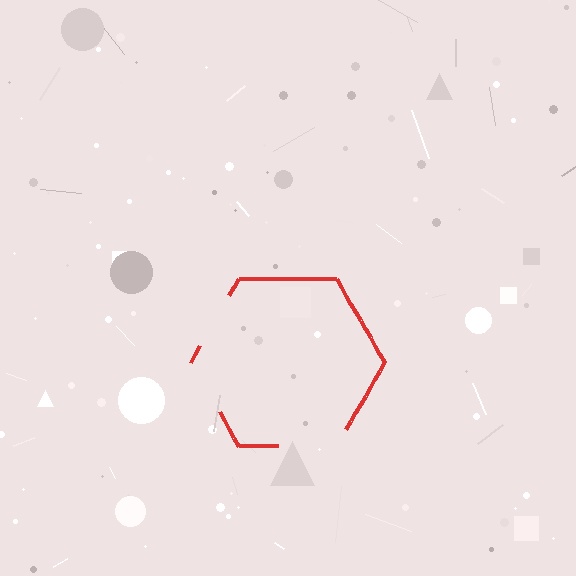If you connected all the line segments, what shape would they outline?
They would outline a hexagon.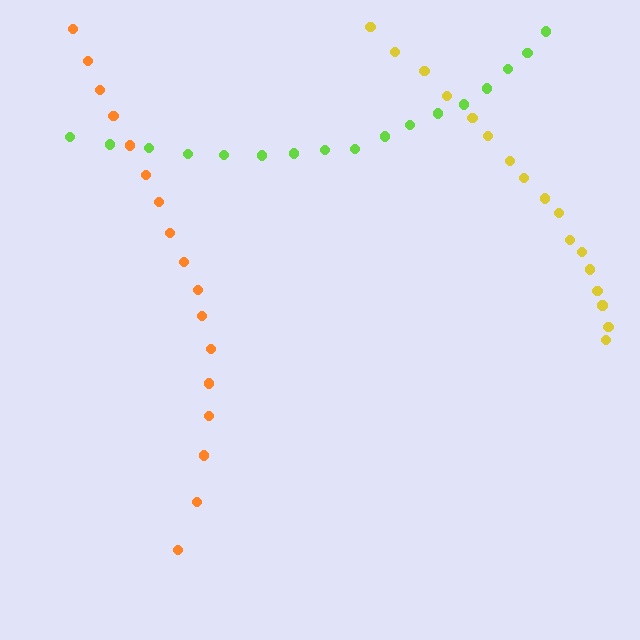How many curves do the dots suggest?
There are 3 distinct paths.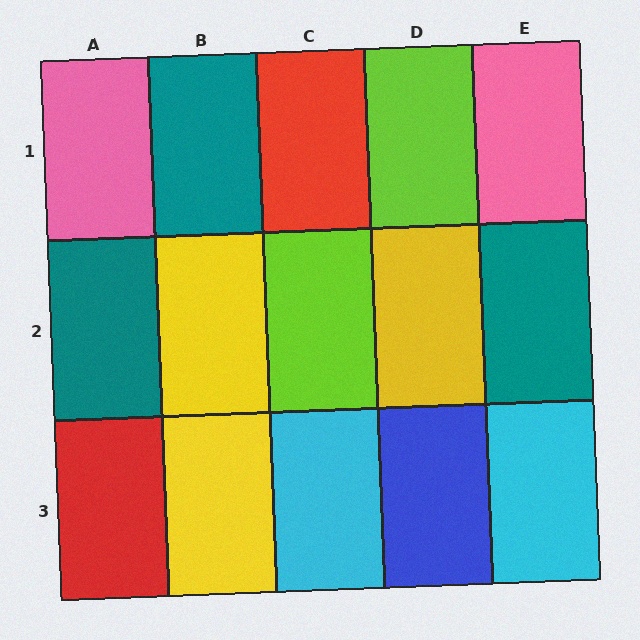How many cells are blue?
1 cell is blue.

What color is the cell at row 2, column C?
Lime.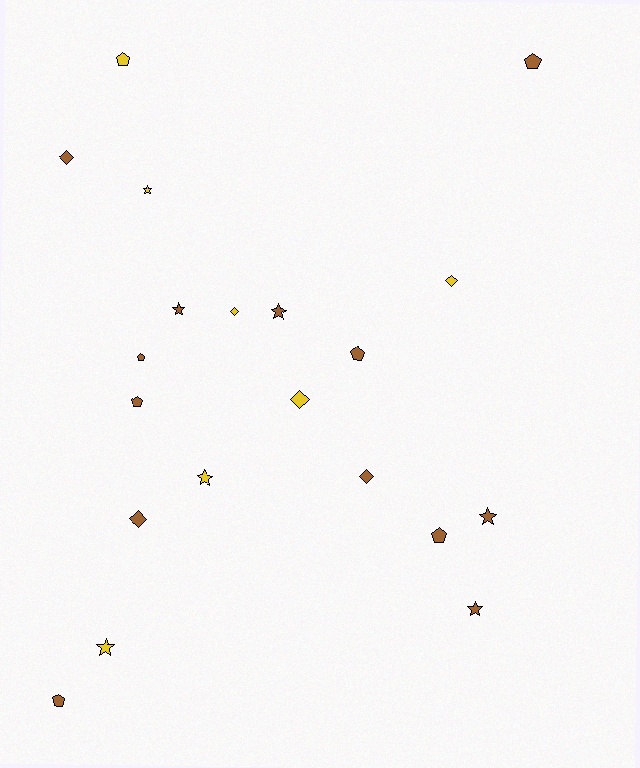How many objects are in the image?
There are 20 objects.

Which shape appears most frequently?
Pentagon, with 7 objects.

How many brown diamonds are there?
There are 3 brown diamonds.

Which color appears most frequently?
Brown, with 13 objects.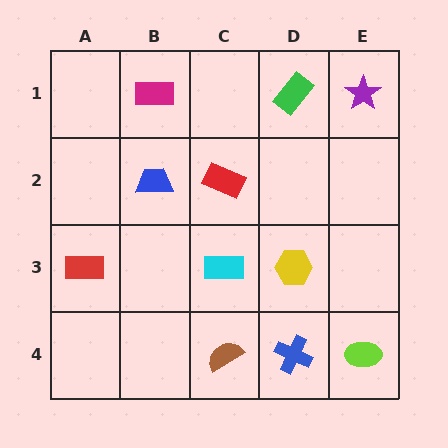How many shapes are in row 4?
3 shapes.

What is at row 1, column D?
A green rectangle.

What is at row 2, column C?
A red rectangle.